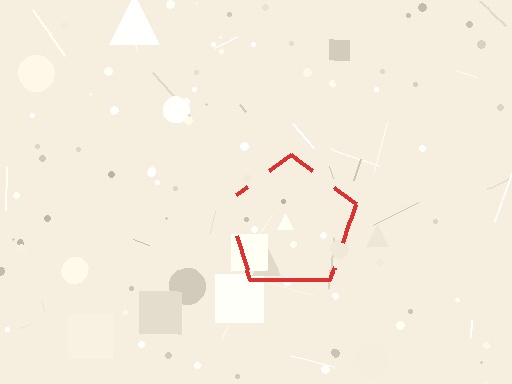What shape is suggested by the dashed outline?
The dashed outline suggests a pentagon.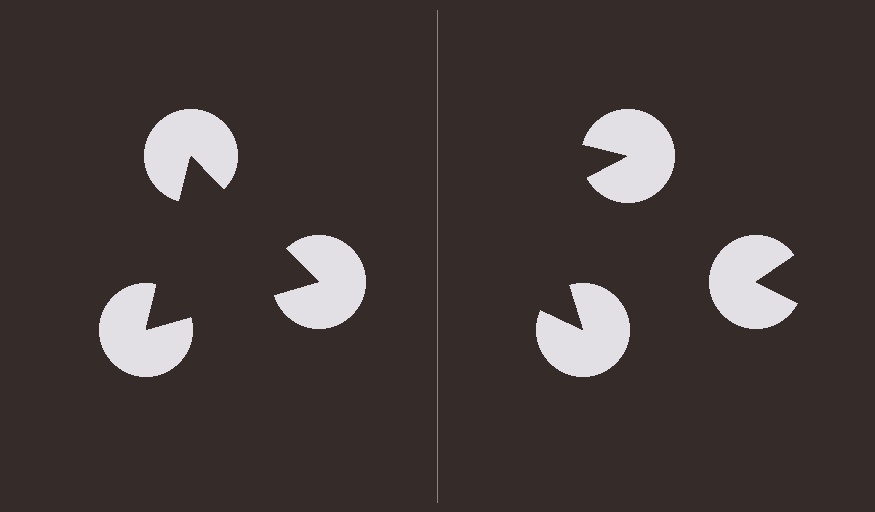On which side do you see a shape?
An illusory triangle appears on the left side. On the right side the wedge cuts are rotated, so no coherent shape forms.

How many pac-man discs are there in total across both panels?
6 — 3 on each side.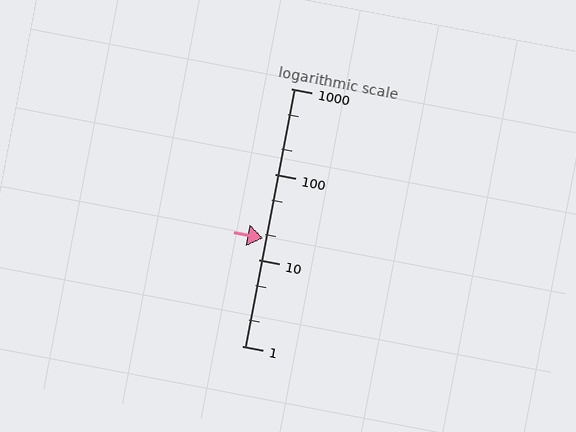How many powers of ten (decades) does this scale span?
The scale spans 3 decades, from 1 to 1000.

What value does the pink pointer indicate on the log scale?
The pointer indicates approximately 18.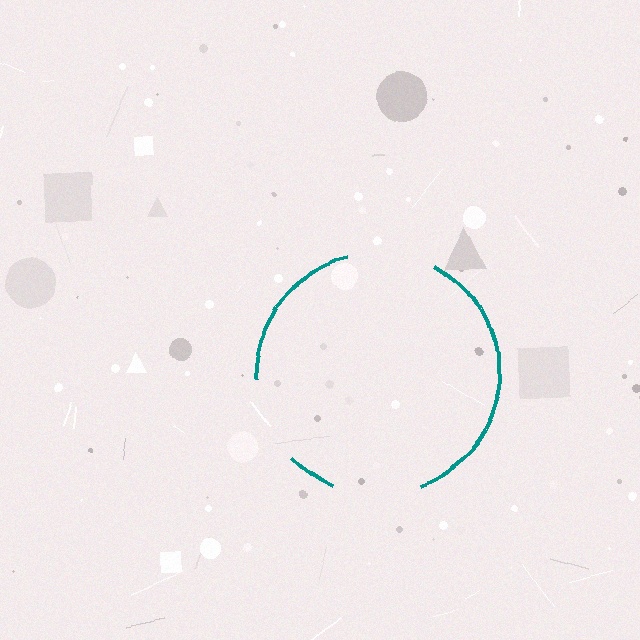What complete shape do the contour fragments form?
The contour fragments form a circle.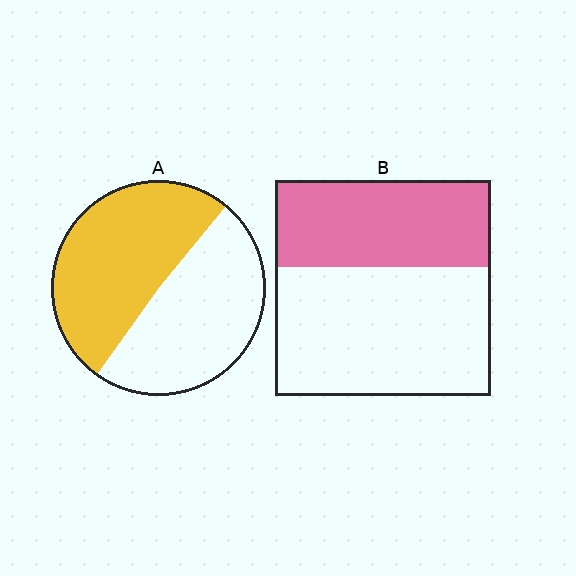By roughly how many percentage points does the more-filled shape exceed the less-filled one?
By roughly 10 percentage points (A over B).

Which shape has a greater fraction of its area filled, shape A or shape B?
Shape A.